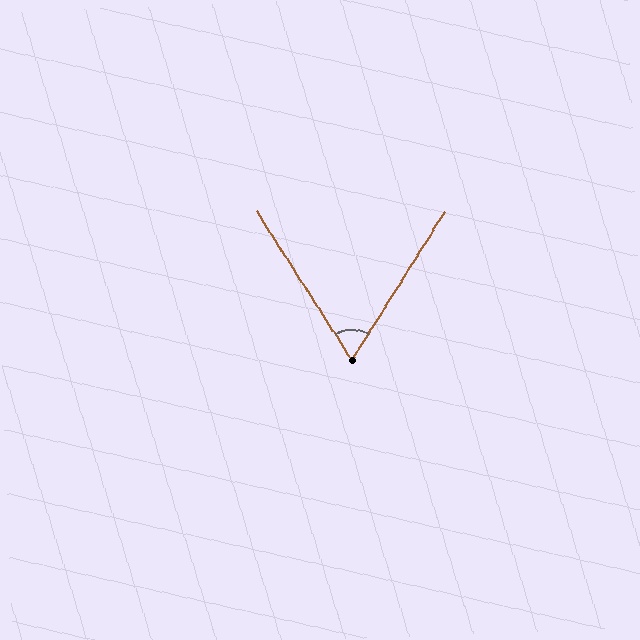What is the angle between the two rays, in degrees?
Approximately 65 degrees.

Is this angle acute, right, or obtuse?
It is acute.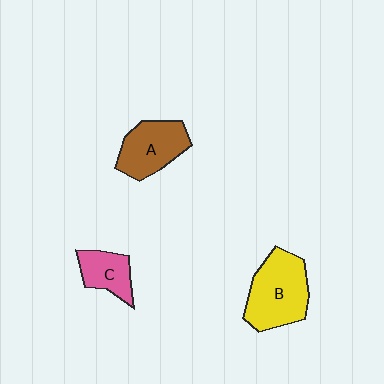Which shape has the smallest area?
Shape C (pink).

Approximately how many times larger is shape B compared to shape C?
Approximately 1.9 times.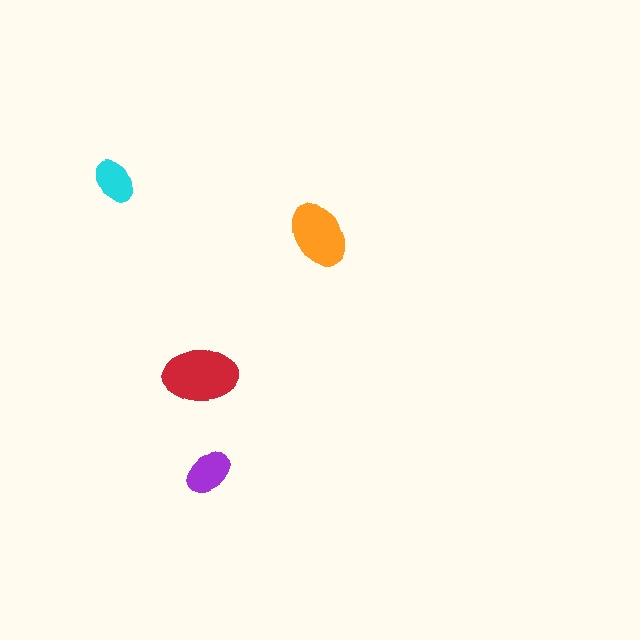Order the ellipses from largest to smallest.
the red one, the orange one, the purple one, the cyan one.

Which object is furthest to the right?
The orange ellipse is rightmost.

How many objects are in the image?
There are 4 objects in the image.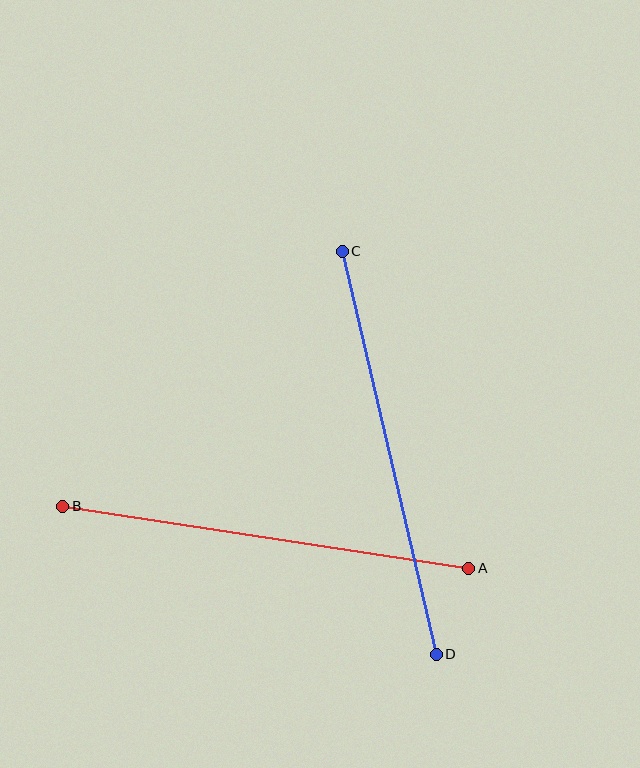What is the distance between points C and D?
The distance is approximately 414 pixels.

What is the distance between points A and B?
The distance is approximately 411 pixels.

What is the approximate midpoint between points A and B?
The midpoint is at approximately (266, 537) pixels.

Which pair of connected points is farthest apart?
Points C and D are farthest apart.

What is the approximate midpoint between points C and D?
The midpoint is at approximately (389, 453) pixels.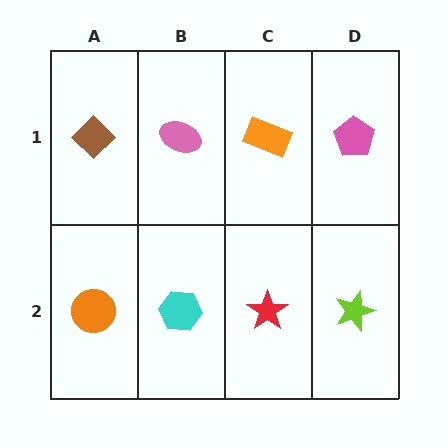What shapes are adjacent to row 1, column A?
An orange circle (row 2, column A), a pink ellipse (row 1, column B).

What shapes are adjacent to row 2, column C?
An orange rectangle (row 1, column C), a cyan hexagon (row 2, column B), a lime star (row 2, column D).